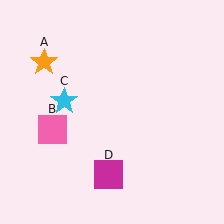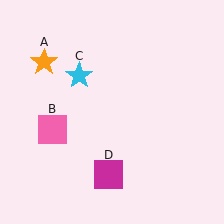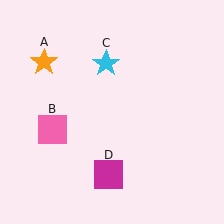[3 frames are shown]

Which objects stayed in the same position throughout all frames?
Orange star (object A) and pink square (object B) and magenta square (object D) remained stationary.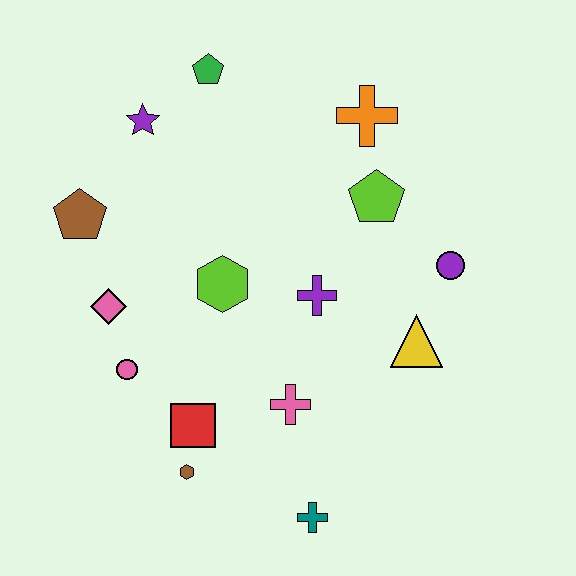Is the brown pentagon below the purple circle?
No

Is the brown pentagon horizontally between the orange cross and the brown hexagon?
No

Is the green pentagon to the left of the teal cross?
Yes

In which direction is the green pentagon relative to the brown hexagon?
The green pentagon is above the brown hexagon.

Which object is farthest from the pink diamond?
The purple circle is farthest from the pink diamond.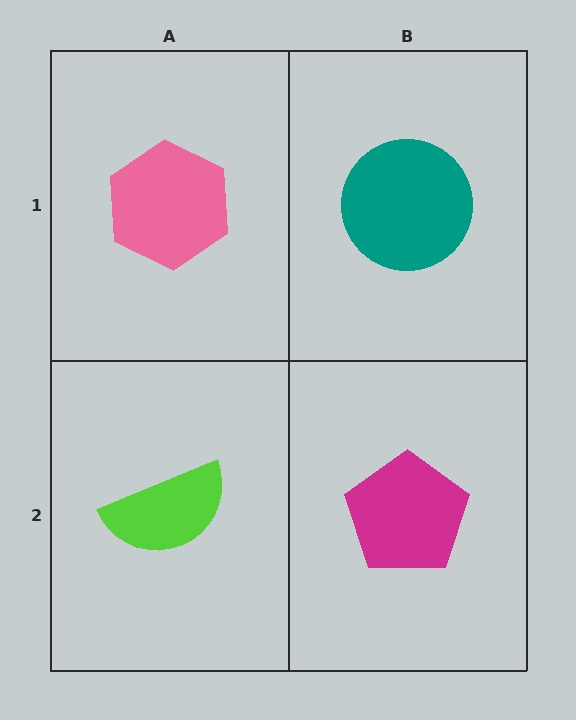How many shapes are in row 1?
2 shapes.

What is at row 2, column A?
A lime semicircle.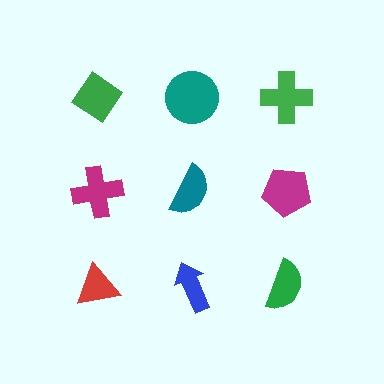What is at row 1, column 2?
A teal circle.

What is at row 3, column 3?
A green semicircle.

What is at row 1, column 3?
A green cross.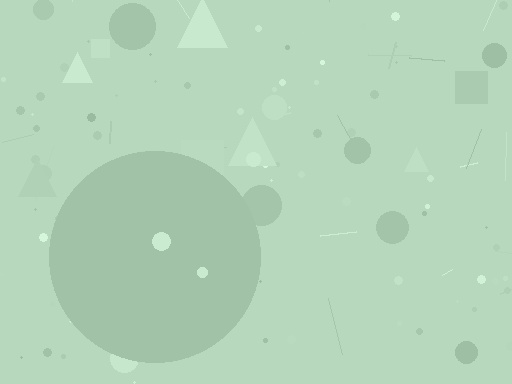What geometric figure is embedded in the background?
A circle is embedded in the background.